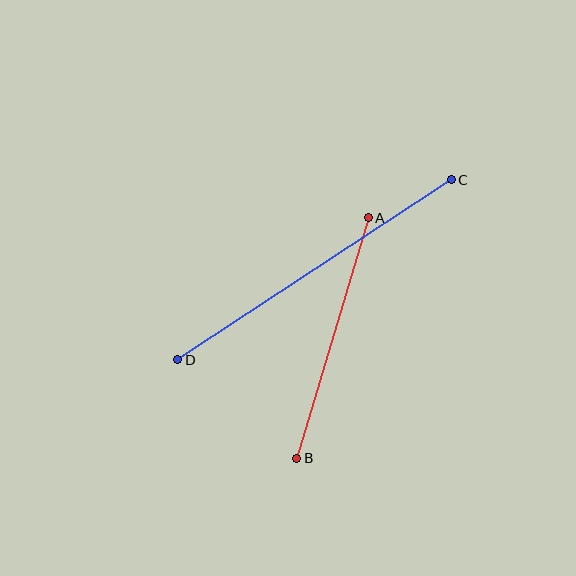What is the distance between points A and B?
The distance is approximately 251 pixels.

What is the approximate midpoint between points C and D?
The midpoint is at approximately (315, 270) pixels.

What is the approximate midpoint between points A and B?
The midpoint is at approximately (333, 338) pixels.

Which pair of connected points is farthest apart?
Points C and D are farthest apart.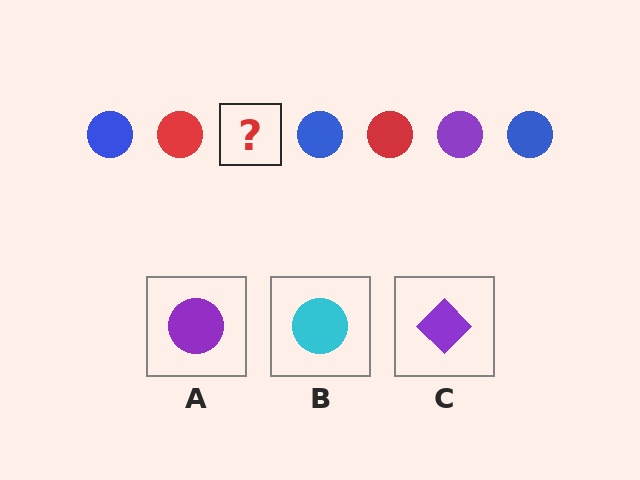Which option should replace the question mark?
Option A.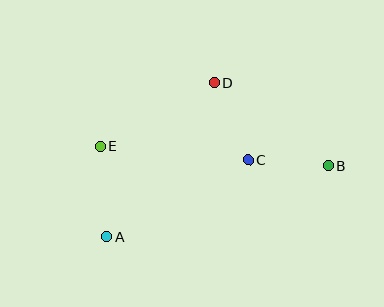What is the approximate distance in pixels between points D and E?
The distance between D and E is approximately 130 pixels.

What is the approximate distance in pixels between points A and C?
The distance between A and C is approximately 161 pixels.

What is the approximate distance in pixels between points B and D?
The distance between B and D is approximately 141 pixels.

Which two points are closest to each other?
Points B and C are closest to each other.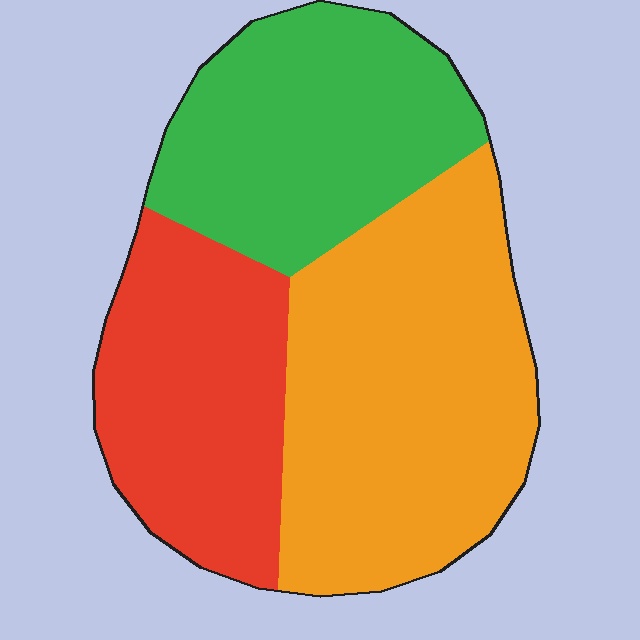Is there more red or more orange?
Orange.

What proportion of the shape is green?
Green takes up about one third (1/3) of the shape.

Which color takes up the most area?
Orange, at roughly 45%.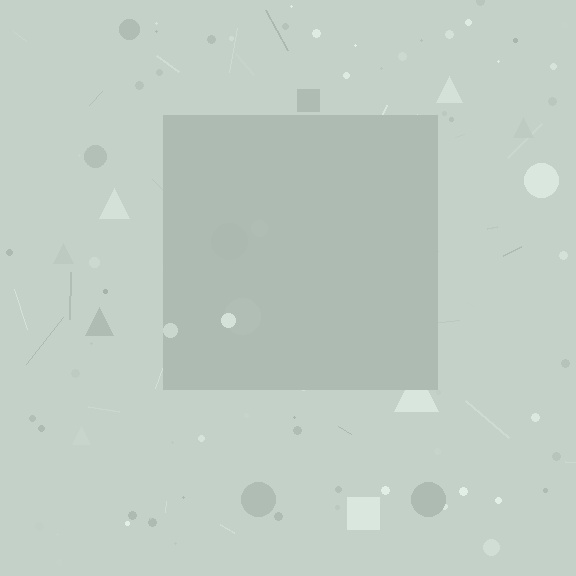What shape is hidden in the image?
A square is hidden in the image.